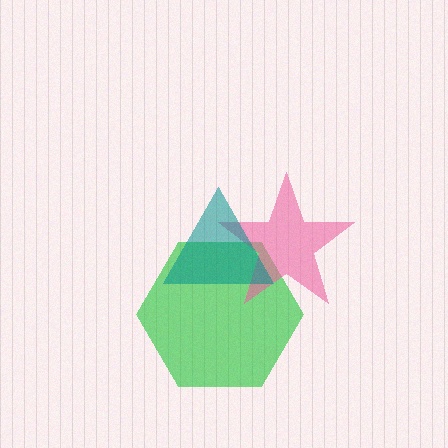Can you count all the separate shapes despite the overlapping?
Yes, there are 3 separate shapes.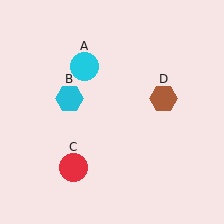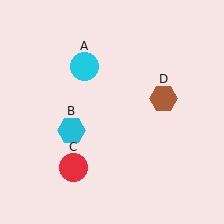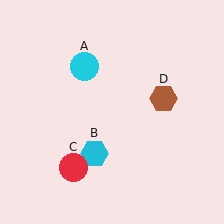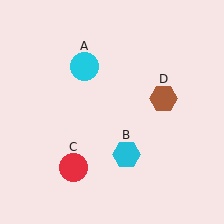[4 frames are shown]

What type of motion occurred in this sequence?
The cyan hexagon (object B) rotated counterclockwise around the center of the scene.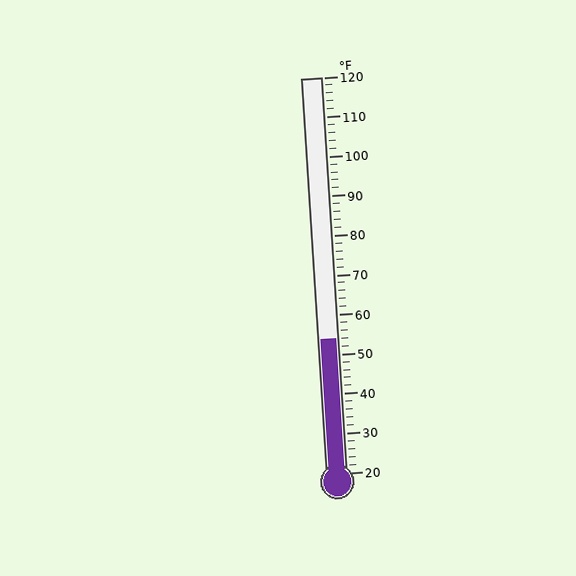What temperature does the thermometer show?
The thermometer shows approximately 54°F.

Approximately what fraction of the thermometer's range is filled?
The thermometer is filled to approximately 35% of its range.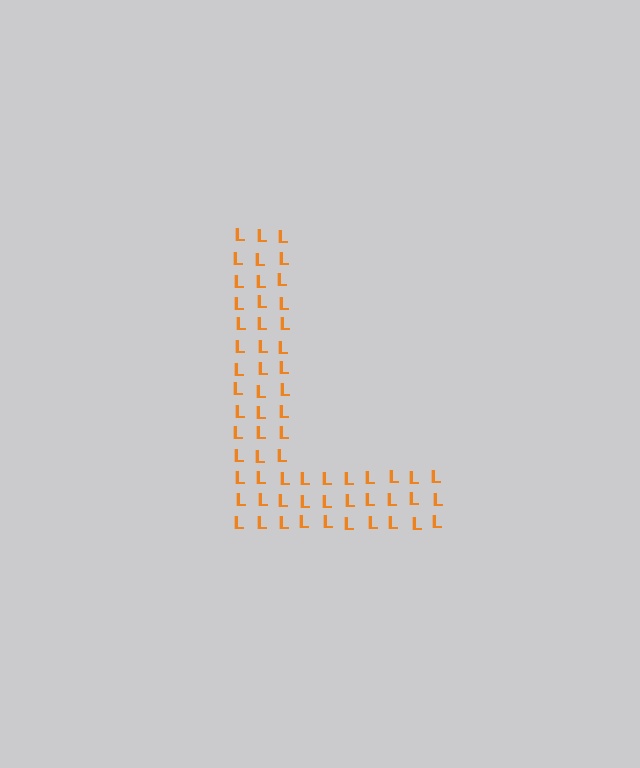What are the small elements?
The small elements are letter L's.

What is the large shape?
The large shape is the letter L.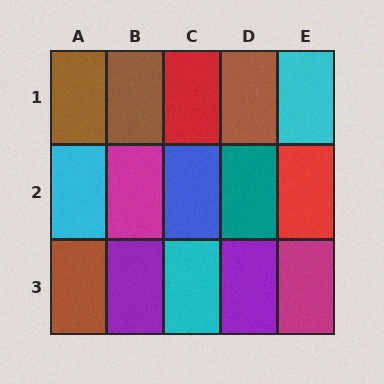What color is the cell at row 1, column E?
Cyan.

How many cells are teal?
1 cell is teal.